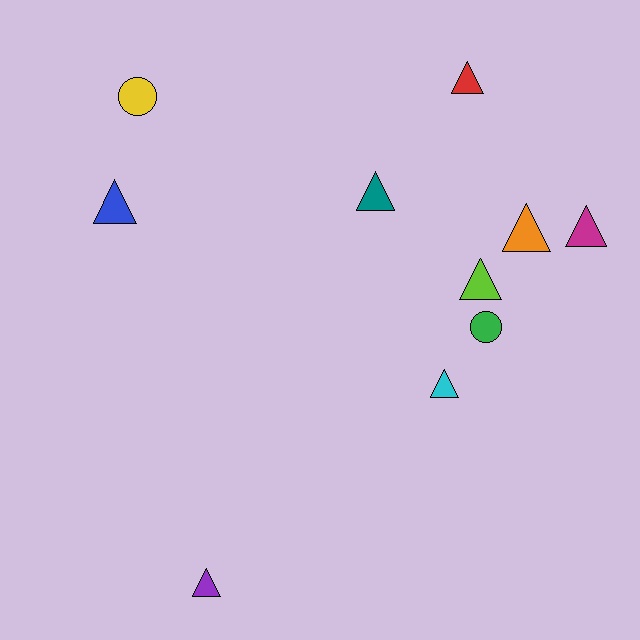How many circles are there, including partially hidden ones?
There are 2 circles.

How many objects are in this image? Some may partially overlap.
There are 10 objects.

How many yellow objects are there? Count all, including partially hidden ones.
There is 1 yellow object.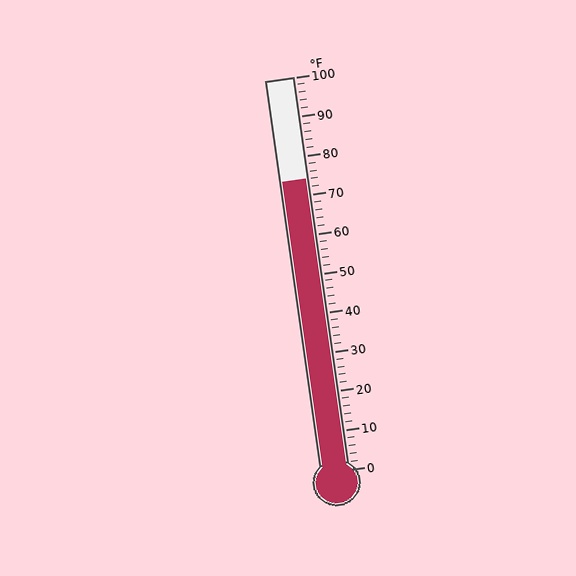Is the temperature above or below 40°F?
The temperature is above 40°F.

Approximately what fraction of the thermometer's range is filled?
The thermometer is filled to approximately 75% of its range.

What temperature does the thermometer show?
The thermometer shows approximately 74°F.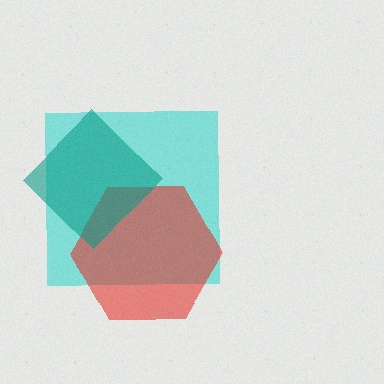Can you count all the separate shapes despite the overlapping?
Yes, there are 3 separate shapes.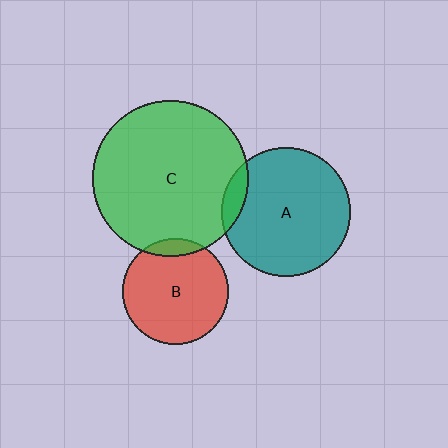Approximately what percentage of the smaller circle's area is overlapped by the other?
Approximately 10%.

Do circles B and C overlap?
Yes.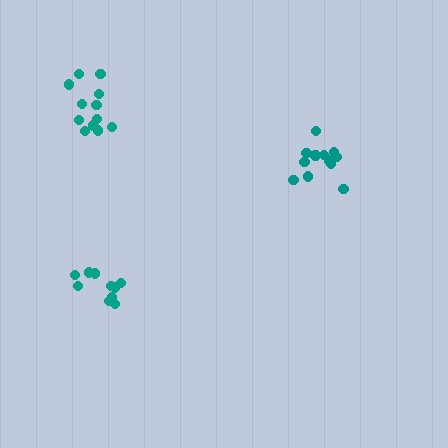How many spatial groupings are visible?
There are 3 spatial groupings.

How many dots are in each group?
Group 1: 12 dots, Group 2: 10 dots, Group 3: 12 dots (34 total).